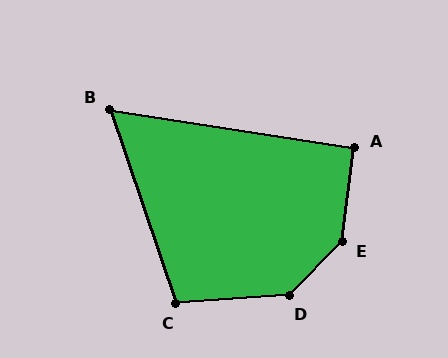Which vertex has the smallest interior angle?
B, at approximately 62 degrees.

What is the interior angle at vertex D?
Approximately 138 degrees (obtuse).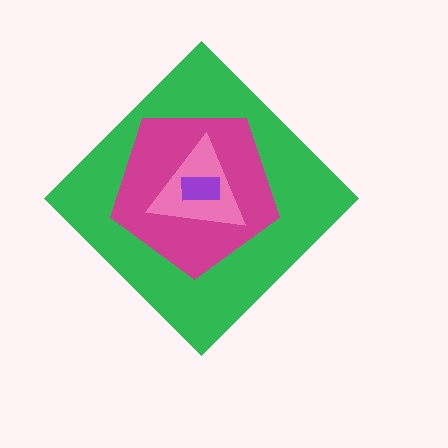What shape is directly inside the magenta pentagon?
The pink triangle.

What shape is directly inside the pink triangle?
The purple rectangle.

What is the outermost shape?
The green diamond.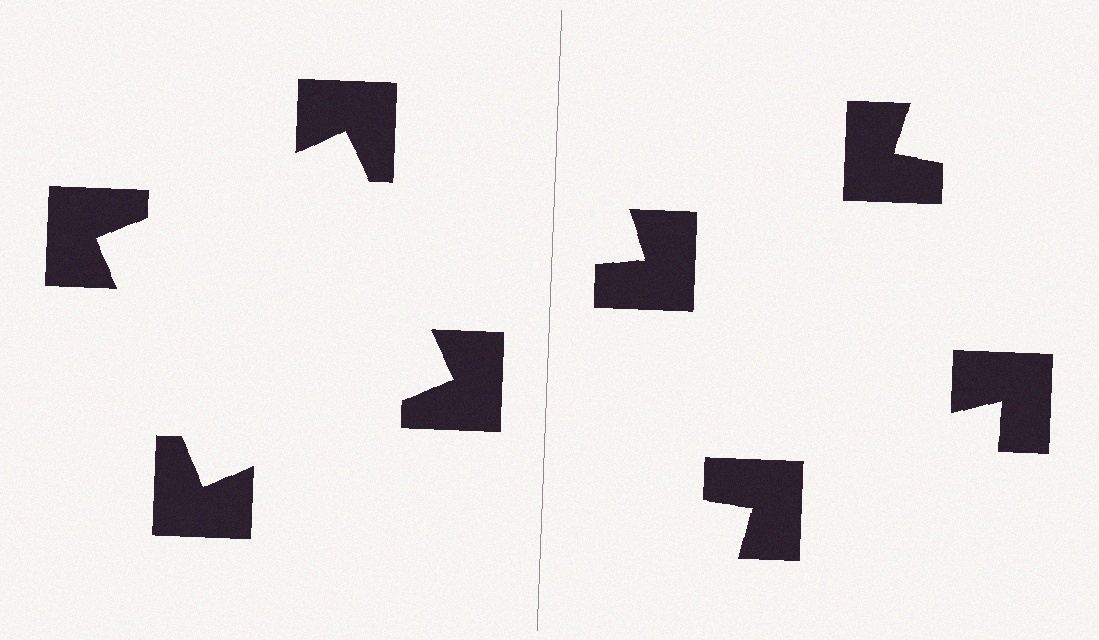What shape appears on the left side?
An illusory square.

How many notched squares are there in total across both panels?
8 — 4 on each side.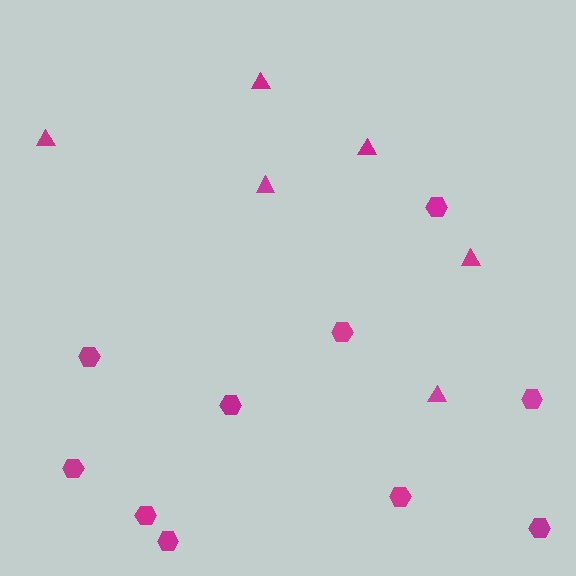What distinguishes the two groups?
There are 2 groups: one group of triangles (6) and one group of hexagons (10).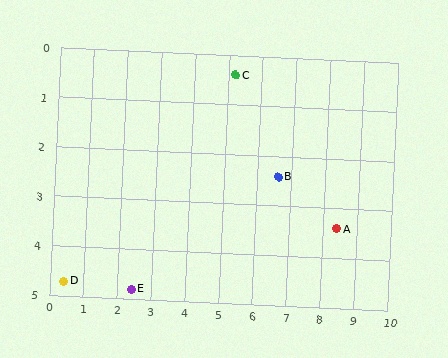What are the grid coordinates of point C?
Point C is at approximately (5.2, 0.4).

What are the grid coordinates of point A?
Point A is at approximately (8.4, 3.4).